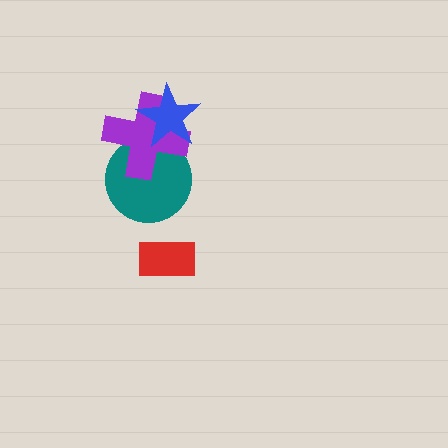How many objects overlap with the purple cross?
2 objects overlap with the purple cross.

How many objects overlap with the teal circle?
2 objects overlap with the teal circle.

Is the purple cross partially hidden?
Yes, it is partially covered by another shape.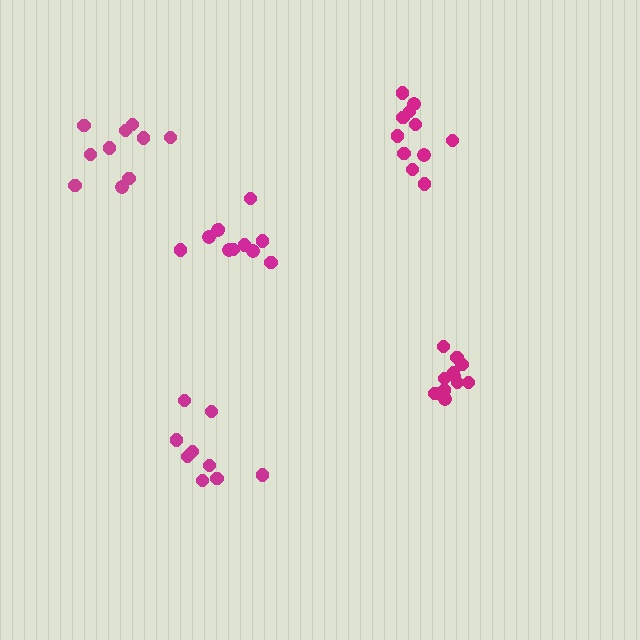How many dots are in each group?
Group 1: 11 dots, Group 2: 9 dots, Group 3: 11 dots, Group 4: 11 dots, Group 5: 10 dots (52 total).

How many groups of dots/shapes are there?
There are 5 groups.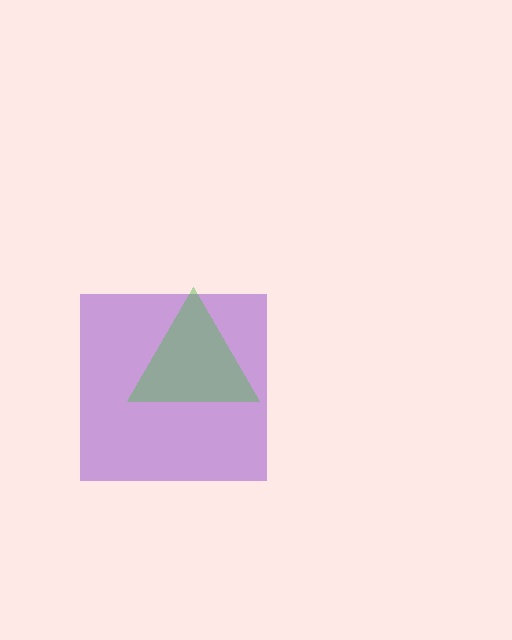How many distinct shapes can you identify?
There are 2 distinct shapes: a purple square, a green triangle.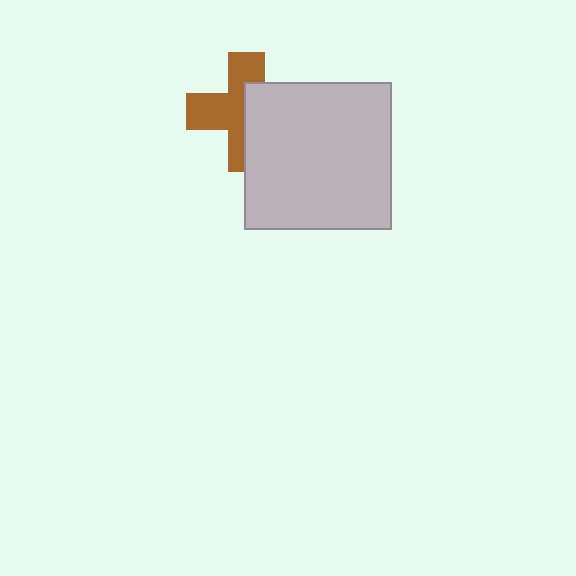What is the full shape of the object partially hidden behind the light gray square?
The partially hidden object is a brown cross.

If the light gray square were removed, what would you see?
You would see the complete brown cross.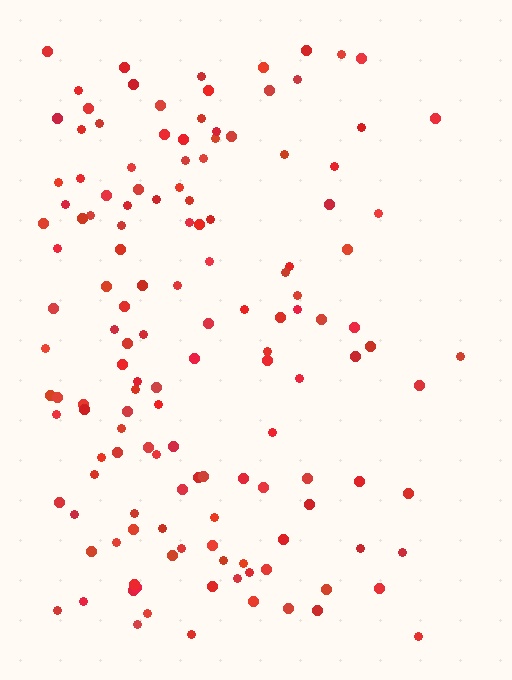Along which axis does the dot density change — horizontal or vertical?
Horizontal.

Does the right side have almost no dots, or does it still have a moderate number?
Still a moderate number, just noticeably fewer than the left.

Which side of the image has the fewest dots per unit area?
The right.